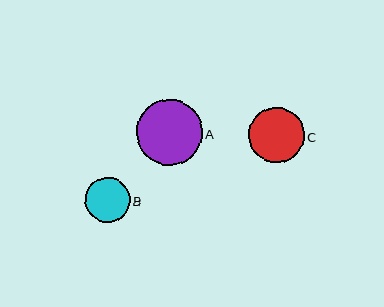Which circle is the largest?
Circle A is the largest with a size of approximately 66 pixels.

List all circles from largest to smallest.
From largest to smallest: A, C, B.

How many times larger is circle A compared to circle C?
Circle A is approximately 1.2 times the size of circle C.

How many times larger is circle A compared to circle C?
Circle A is approximately 1.2 times the size of circle C.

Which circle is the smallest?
Circle B is the smallest with a size of approximately 45 pixels.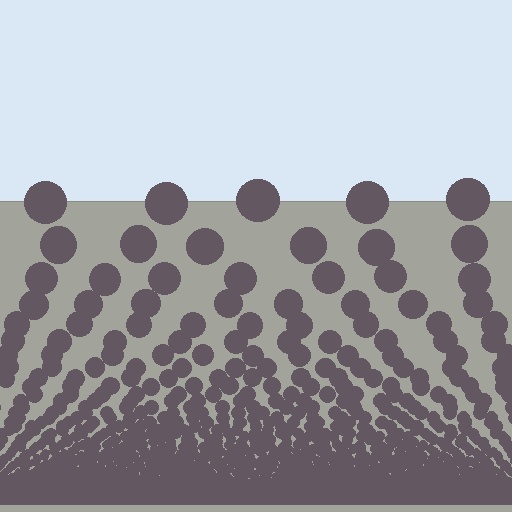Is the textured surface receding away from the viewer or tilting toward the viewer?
The surface appears to tilt toward the viewer. Texture elements get larger and sparser toward the top.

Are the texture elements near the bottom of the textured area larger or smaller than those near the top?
Smaller. The gradient is inverted — elements near the bottom are smaller and denser.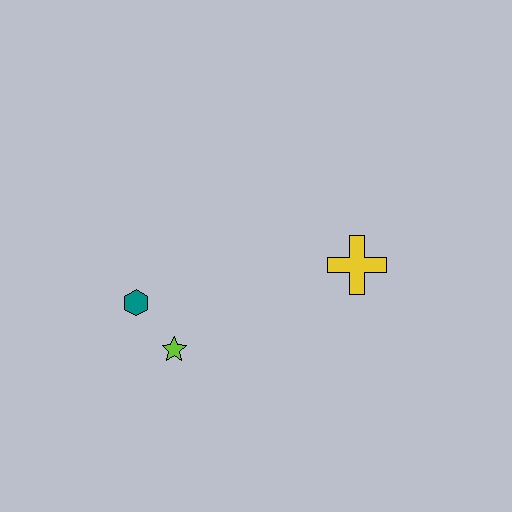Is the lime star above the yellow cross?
No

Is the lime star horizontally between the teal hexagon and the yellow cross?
Yes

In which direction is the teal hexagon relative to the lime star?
The teal hexagon is above the lime star.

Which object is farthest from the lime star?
The yellow cross is farthest from the lime star.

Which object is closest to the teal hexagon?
The lime star is closest to the teal hexagon.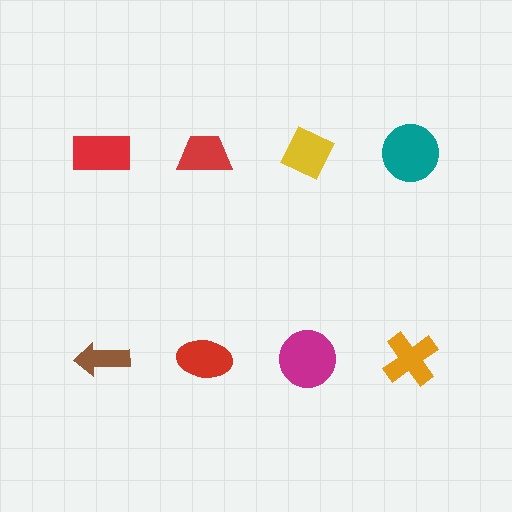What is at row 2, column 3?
A magenta circle.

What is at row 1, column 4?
A teal circle.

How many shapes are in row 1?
4 shapes.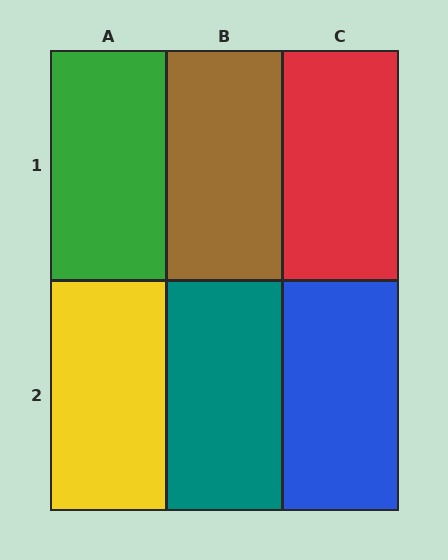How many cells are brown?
1 cell is brown.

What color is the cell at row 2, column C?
Blue.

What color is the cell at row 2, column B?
Teal.